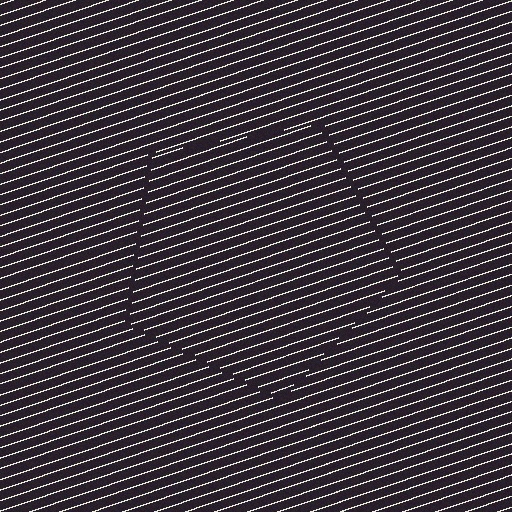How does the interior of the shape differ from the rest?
The interior of the shape contains the same grating, shifted by half a period — the contour is defined by the phase discontinuity where line-ends from the inner and outer gratings abut.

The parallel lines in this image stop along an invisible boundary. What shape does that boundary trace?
An illusory pentagon. The interior of the shape contains the same grating, shifted by half a period — the contour is defined by the phase discontinuity where line-ends from the inner and outer gratings abut.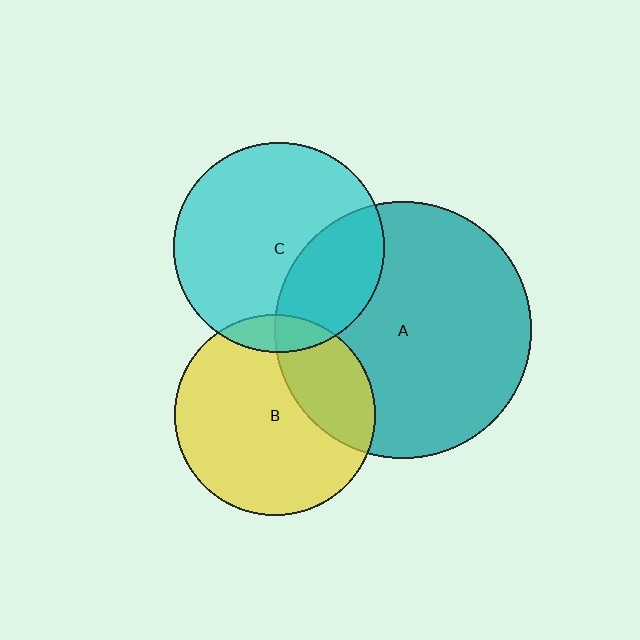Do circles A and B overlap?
Yes.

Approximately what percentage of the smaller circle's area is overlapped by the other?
Approximately 25%.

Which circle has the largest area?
Circle A (teal).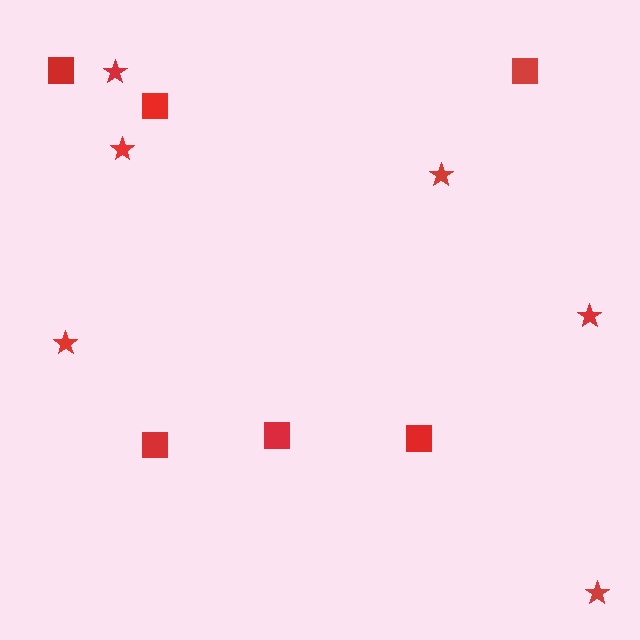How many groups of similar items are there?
There are 2 groups: one group of squares (6) and one group of stars (6).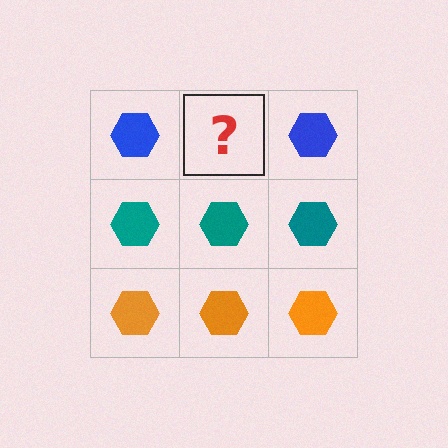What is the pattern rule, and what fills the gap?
The rule is that each row has a consistent color. The gap should be filled with a blue hexagon.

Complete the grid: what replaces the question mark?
The question mark should be replaced with a blue hexagon.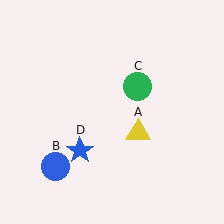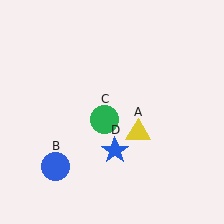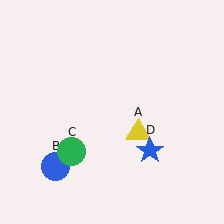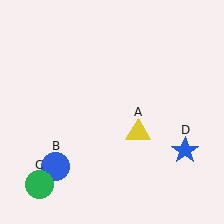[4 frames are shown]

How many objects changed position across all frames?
2 objects changed position: green circle (object C), blue star (object D).